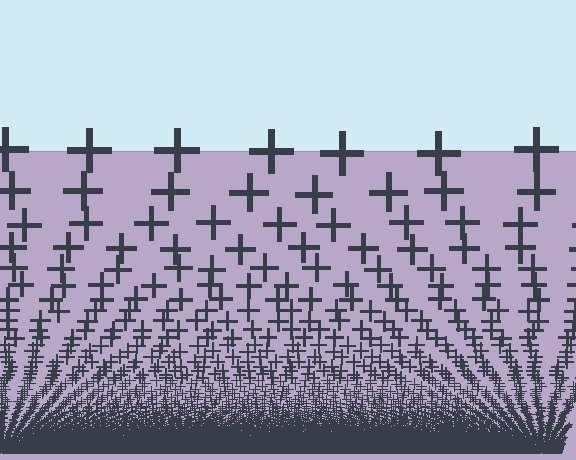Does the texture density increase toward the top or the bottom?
Density increases toward the bottom.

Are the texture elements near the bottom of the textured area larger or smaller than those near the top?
Smaller. The gradient is inverted — elements near the bottom are smaller and denser.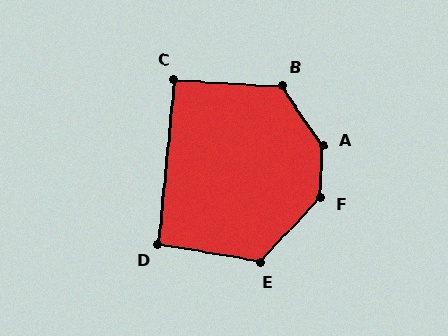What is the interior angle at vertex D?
Approximately 94 degrees (approximately right).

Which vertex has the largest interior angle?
A, at approximately 144 degrees.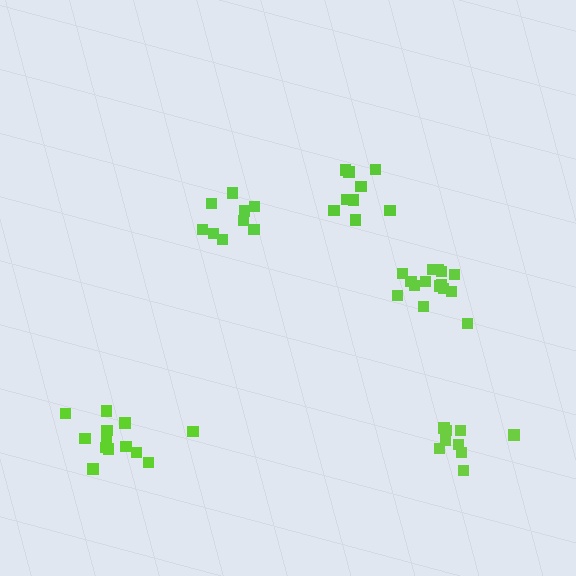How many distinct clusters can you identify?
There are 5 distinct clusters.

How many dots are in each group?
Group 1: 13 dots, Group 2: 15 dots, Group 3: 9 dots, Group 4: 9 dots, Group 5: 9 dots (55 total).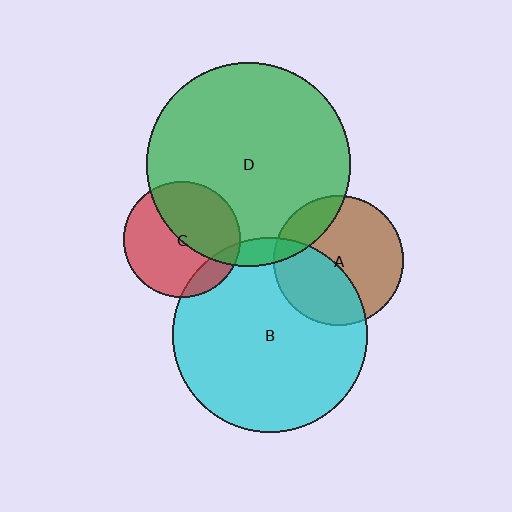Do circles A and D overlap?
Yes.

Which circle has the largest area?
Circle D (green).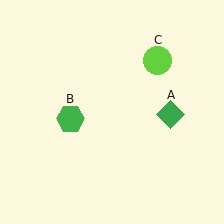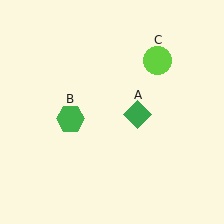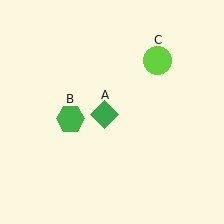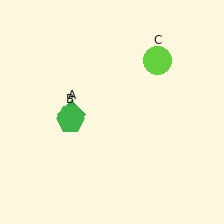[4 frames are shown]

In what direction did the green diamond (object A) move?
The green diamond (object A) moved left.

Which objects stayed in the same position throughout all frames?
Green hexagon (object B) and lime circle (object C) remained stationary.